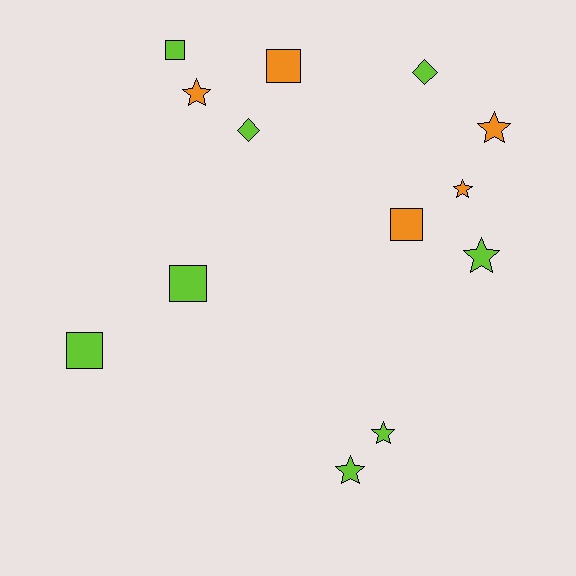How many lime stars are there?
There are 3 lime stars.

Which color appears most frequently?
Lime, with 8 objects.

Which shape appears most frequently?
Star, with 6 objects.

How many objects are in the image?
There are 13 objects.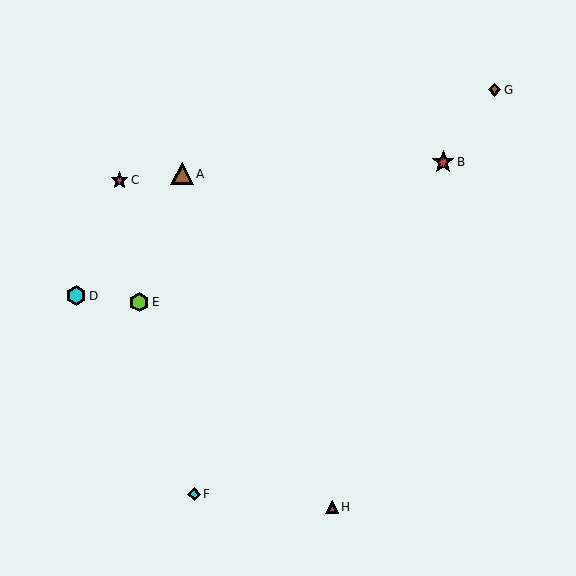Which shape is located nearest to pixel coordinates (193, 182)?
The brown triangle (labeled A) at (182, 174) is nearest to that location.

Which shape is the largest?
The red star (labeled B) is the largest.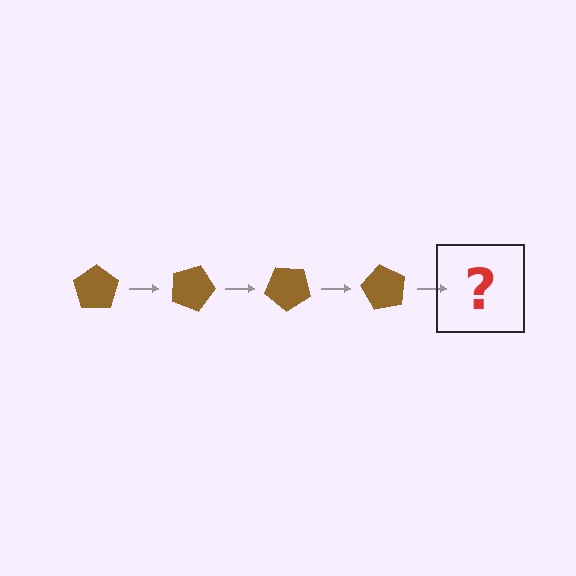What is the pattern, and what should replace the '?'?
The pattern is that the pentagon rotates 20 degrees each step. The '?' should be a brown pentagon rotated 80 degrees.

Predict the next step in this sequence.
The next step is a brown pentagon rotated 80 degrees.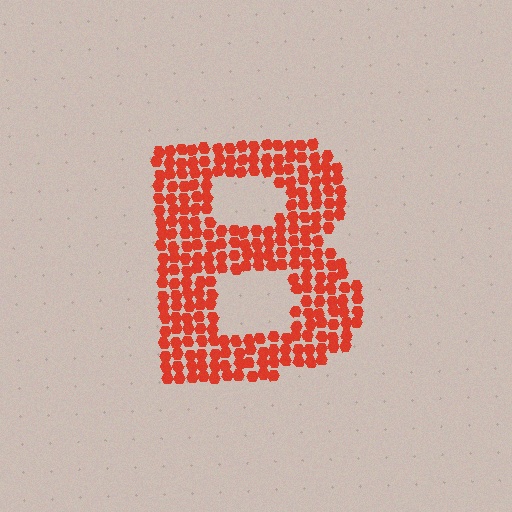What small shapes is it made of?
It is made of small hexagons.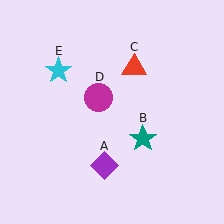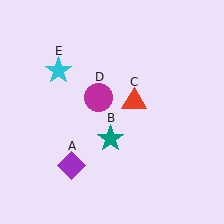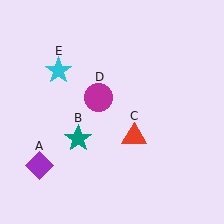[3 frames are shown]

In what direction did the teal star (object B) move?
The teal star (object B) moved left.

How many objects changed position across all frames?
3 objects changed position: purple diamond (object A), teal star (object B), red triangle (object C).